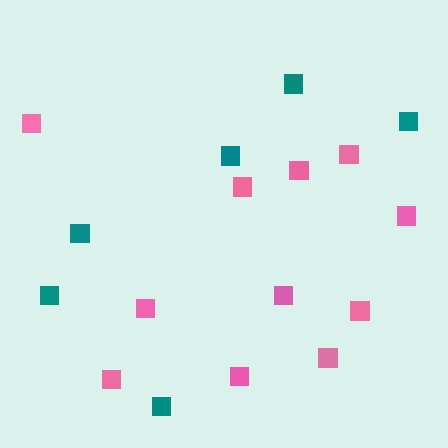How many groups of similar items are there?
There are 2 groups: one group of pink squares (11) and one group of teal squares (6).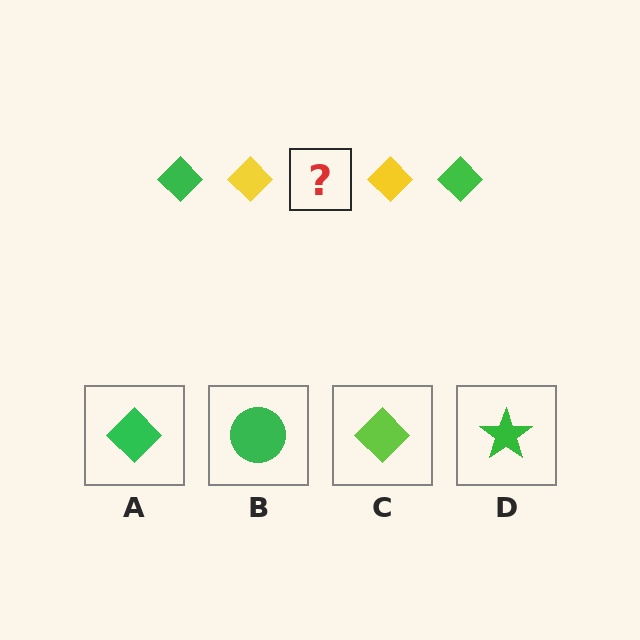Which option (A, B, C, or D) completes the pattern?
A.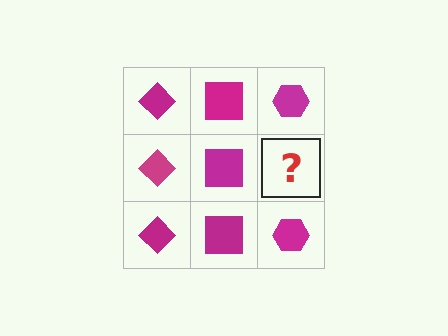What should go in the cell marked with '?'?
The missing cell should contain a magenta hexagon.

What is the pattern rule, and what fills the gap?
The rule is that each column has a consistent shape. The gap should be filled with a magenta hexagon.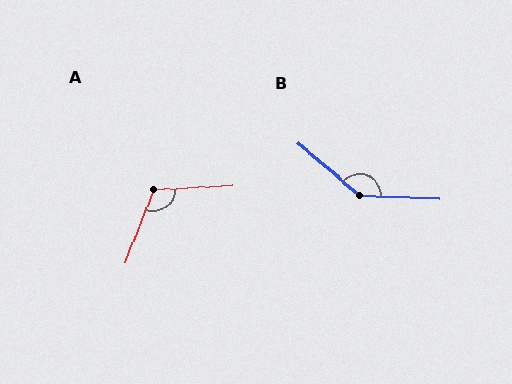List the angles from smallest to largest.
A (114°), B (142°).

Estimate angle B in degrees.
Approximately 142 degrees.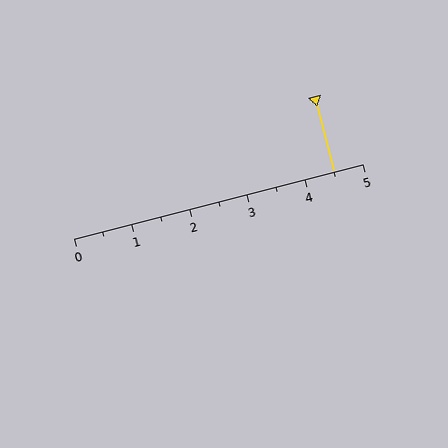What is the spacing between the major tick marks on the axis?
The major ticks are spaced 1 apart.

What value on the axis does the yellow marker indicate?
The marker indicates approximately 4.5.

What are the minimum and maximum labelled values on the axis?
The axis runs from 0 to 5.